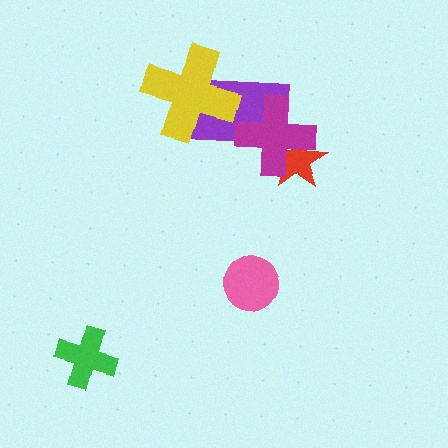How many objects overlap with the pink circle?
0 objects overlap with the pink circle.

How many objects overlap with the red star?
1 object overlaps with the red star.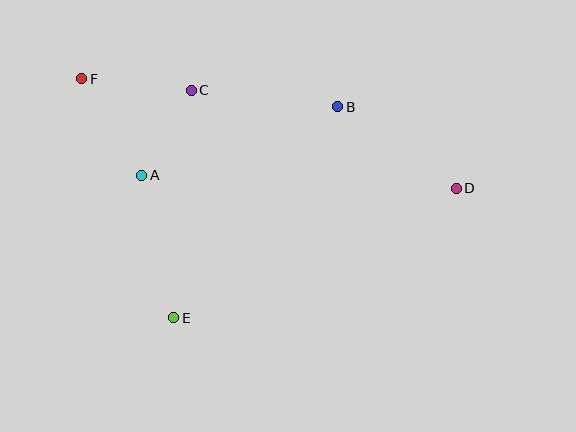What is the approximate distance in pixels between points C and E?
The distance between C and E is approximately 228 pixels.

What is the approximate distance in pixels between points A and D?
The distance between A and D is approximately 315 pixels.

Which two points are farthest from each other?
Points D and F are farthest from each other.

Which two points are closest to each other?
Points A and C are closest to each other.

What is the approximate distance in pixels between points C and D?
The distance between C and D is approximately 283 pixels.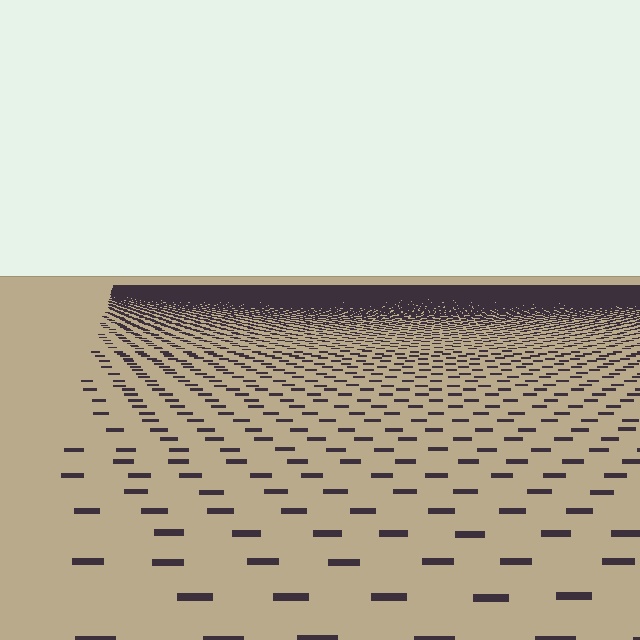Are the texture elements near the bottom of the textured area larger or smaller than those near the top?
Larger. Near the bottom, elements are closer to the viewer and appear at a bigger on-screen size.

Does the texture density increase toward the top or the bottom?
Density increases toward the top.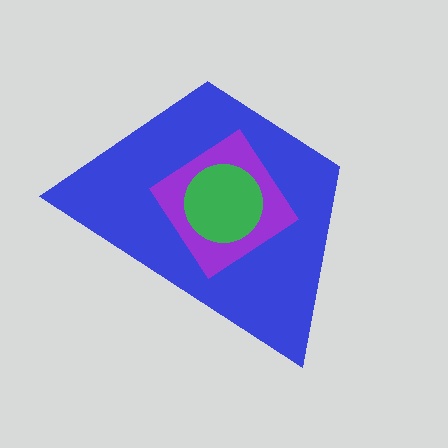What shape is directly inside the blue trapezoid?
The purple diamond.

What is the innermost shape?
The green circle.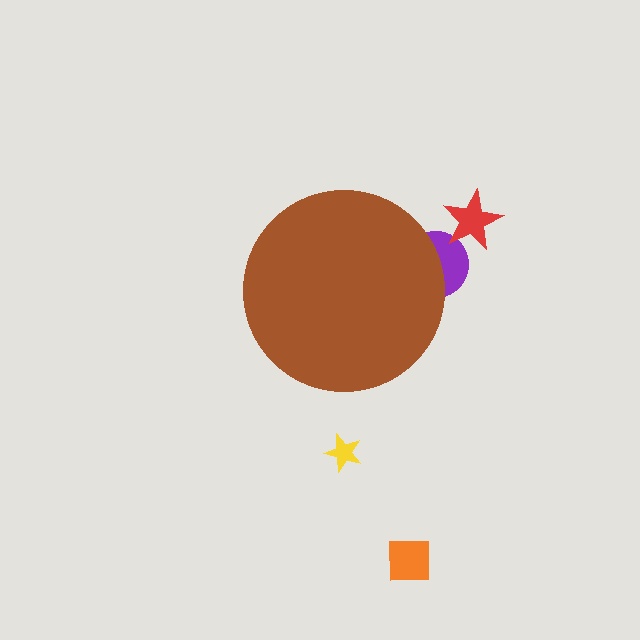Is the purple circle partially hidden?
Yes, the purple circle is partially hidden behind the brown circle.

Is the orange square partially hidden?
No, the orange square is fully visible.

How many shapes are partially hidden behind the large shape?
1 shape is partially hidden.